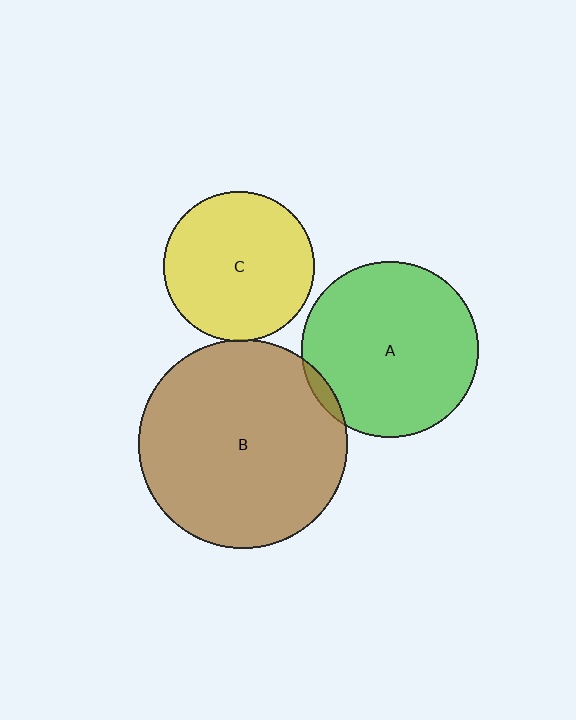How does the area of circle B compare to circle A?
Approximately 1.4 times.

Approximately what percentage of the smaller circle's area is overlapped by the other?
Approximately 5%.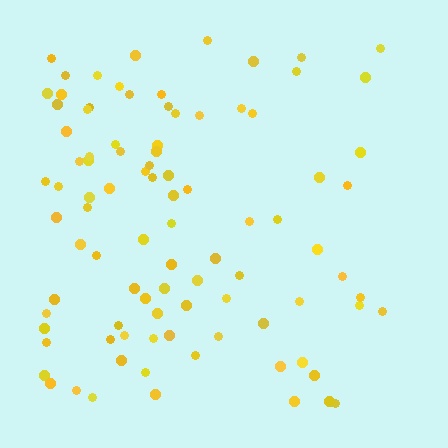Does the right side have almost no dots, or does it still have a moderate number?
Still a moderate number, just noticeably fewer than the left.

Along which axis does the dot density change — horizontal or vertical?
Horizontal.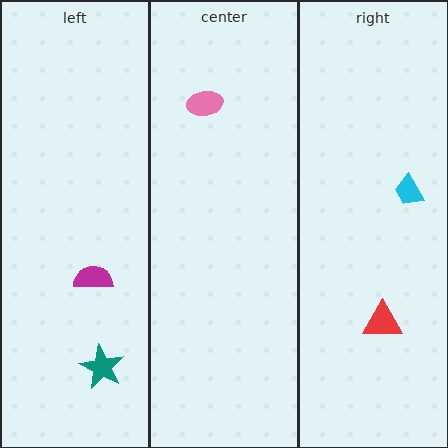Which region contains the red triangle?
The right region.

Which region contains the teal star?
The left region.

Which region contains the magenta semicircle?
The left region.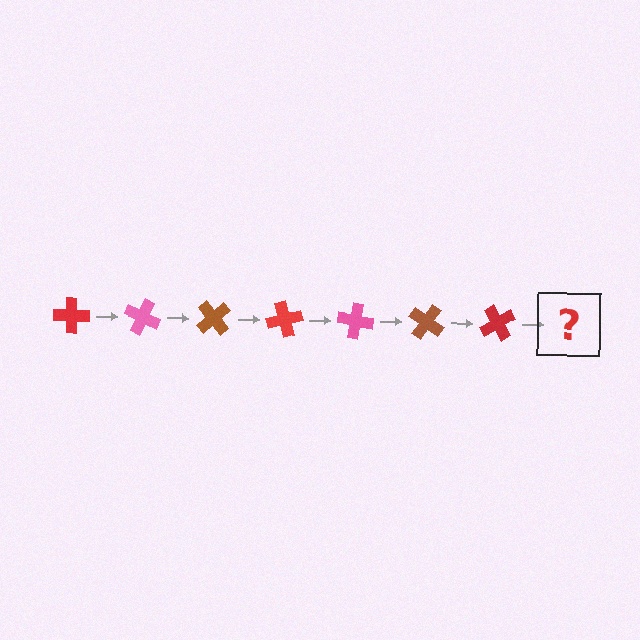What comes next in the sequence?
The next element should be a pink cross, rotated 175 degrees from the start.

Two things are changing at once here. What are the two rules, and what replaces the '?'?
The two rules are that it rotates 25 degrees each step and the color cycles through red, pink, and brown. The '?' should be a pink cross, rotated 175 degrees from the start.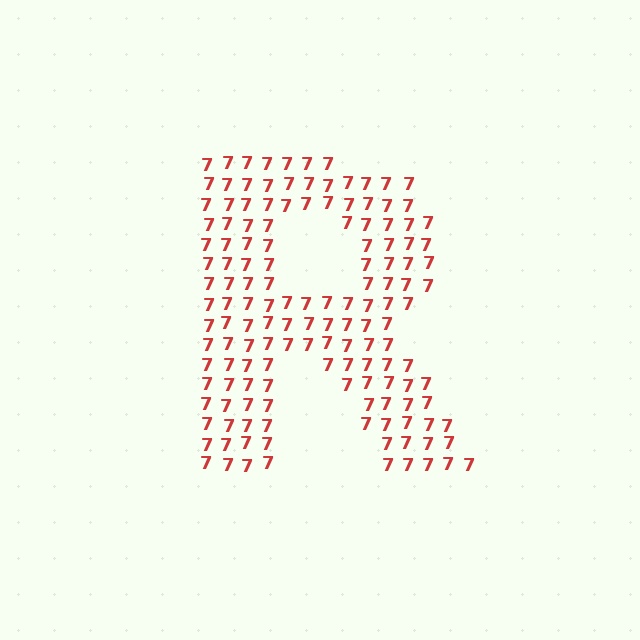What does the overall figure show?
The overall figure shows the letter R.